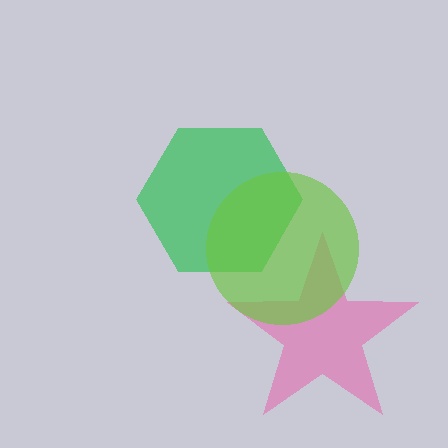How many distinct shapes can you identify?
There are 3 distinct shapes: a green hexagon, a pink star, a lime circle.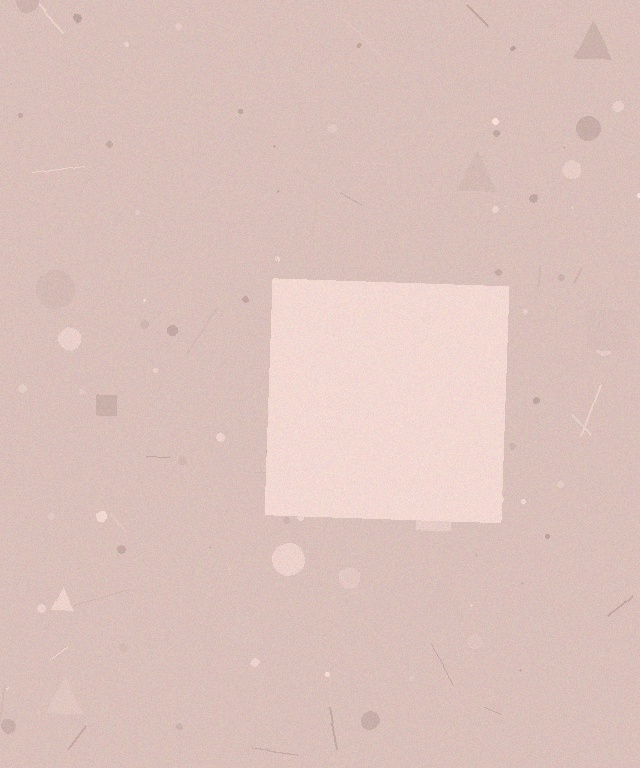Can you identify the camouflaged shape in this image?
The camouflaged shape is a square.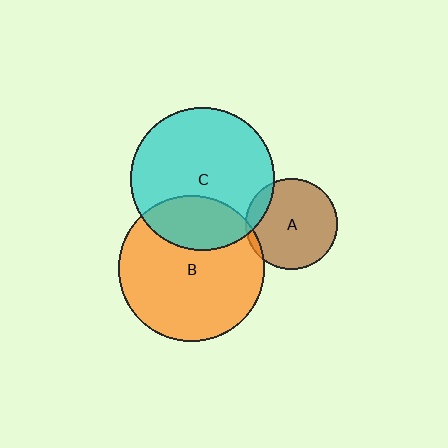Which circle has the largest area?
Circle B (orange).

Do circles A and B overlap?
Yes.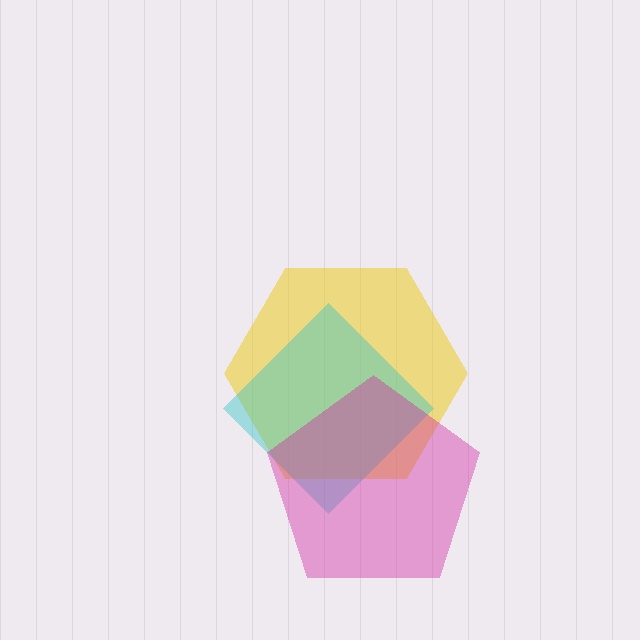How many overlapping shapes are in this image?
There are 3 overlapping shapes in the image.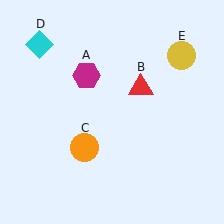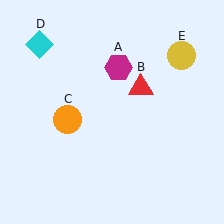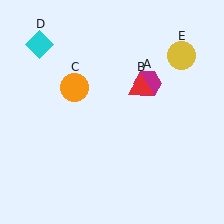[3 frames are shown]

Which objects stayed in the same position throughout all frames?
Red triangle (object B) and cyan diamond (object D) and yellow circle (object E) remained stationary.